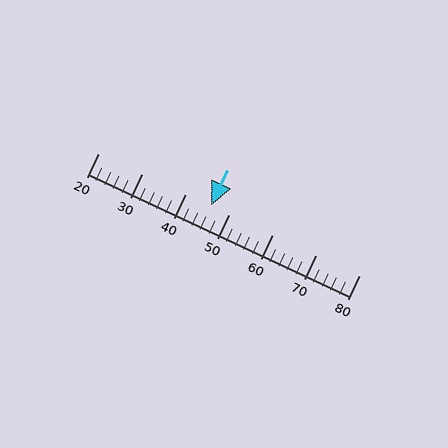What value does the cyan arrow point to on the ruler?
The cyan arrow points to approximately 46.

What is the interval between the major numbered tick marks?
The major tick marks are spaced 10 units apart.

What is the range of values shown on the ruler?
The ruler shows values from 20 to 80.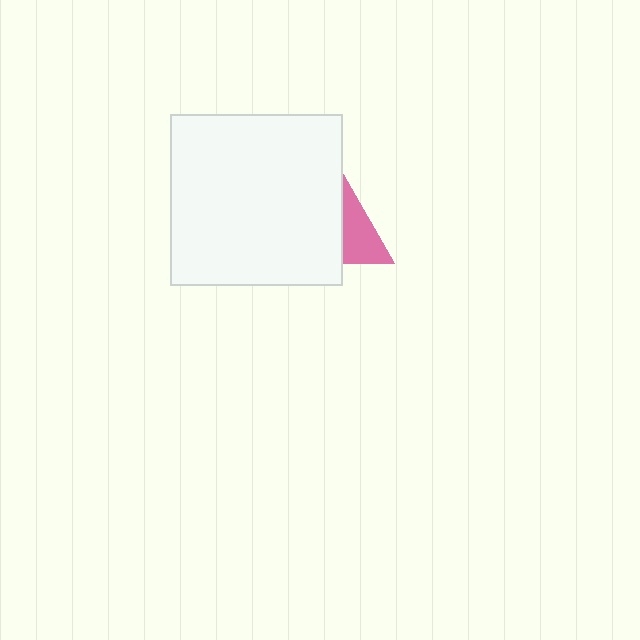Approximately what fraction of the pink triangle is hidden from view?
Roughly 51% of the pink triangle is hidden behind the white square.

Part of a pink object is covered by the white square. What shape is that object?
It is a triangle.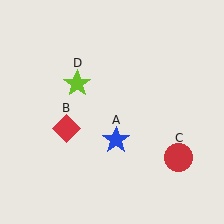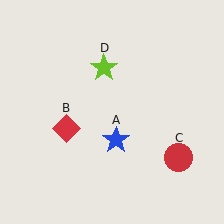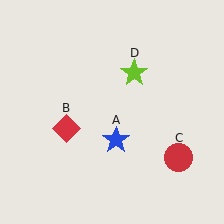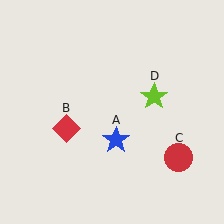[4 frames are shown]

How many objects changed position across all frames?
1 object changed position: lime star (object D).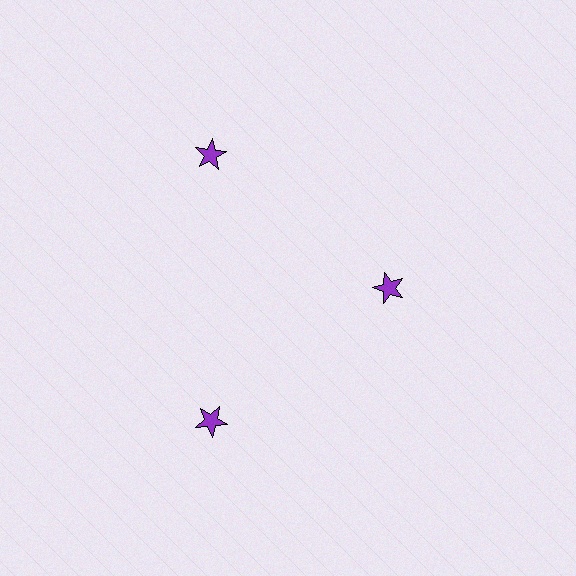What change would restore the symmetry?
The symmetry would be restored by moving it outward, back onto the ring so that all 3 stars sit at equal angles and equal distance from the center.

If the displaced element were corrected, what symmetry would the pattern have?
It would have 3-fold rotational symmetry — the pattern would map onto itself every 120 degrees.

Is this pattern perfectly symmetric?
No. The 3 purple stars are arranged in a ring, but one element near the 3 o'clock position is pulled inward toward the center, breaking the 3-fold rotational symmetry.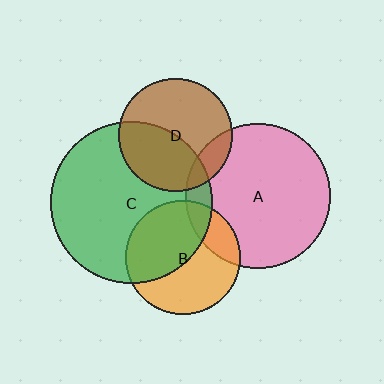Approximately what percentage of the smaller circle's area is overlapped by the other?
Approximately 10%.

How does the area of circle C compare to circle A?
Approximately 1.3 times.